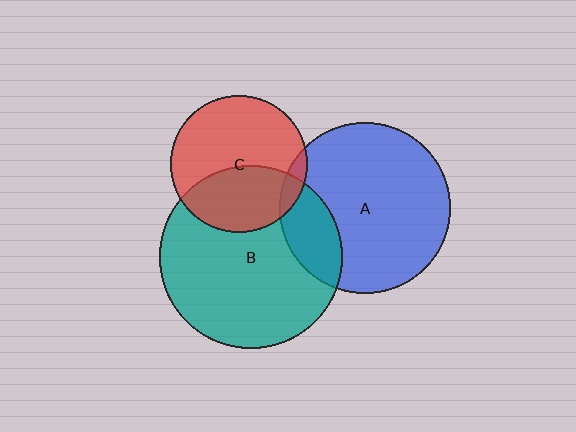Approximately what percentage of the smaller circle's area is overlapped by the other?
Approximately 40%.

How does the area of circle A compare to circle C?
Approximately 1.6 times.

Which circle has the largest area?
Circle B (teal).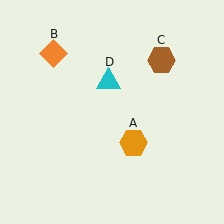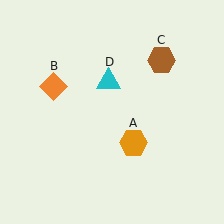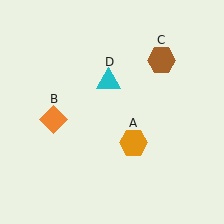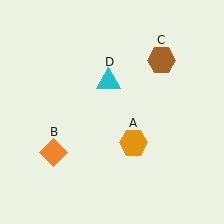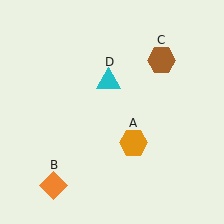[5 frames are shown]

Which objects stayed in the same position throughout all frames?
Orange hexagon (object A) and brown hexagon (object C) and cyan triangle (object D) remained stationary.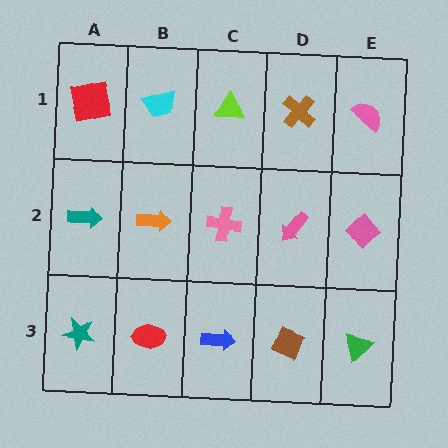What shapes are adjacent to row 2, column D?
A brown cross (row 1, column D), a brown diamond (row 3, column D), a pink cross (row 2, column C), a pink diamond (row 2, column E).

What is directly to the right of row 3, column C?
A brown diamond.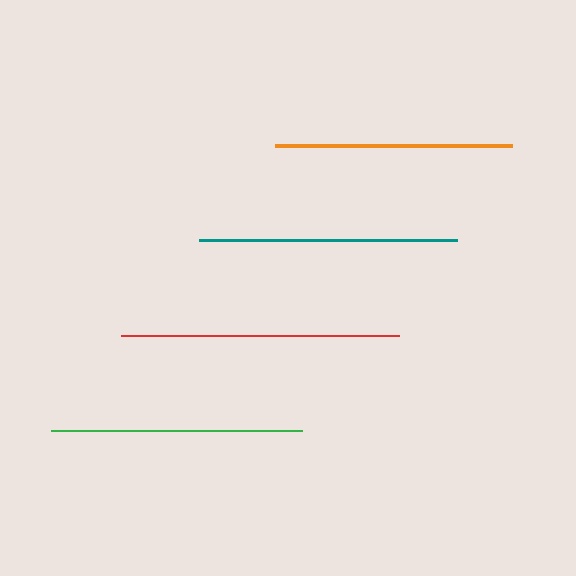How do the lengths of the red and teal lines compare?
The red and teal lines are approximately the same length.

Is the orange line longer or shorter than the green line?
The green line is longer than the orange line.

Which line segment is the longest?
The red line is the longest at approximately 278 pixels.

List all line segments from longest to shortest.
From longest to shortest: red, teal, green, orange.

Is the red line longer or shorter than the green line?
The red line is longer than the green line.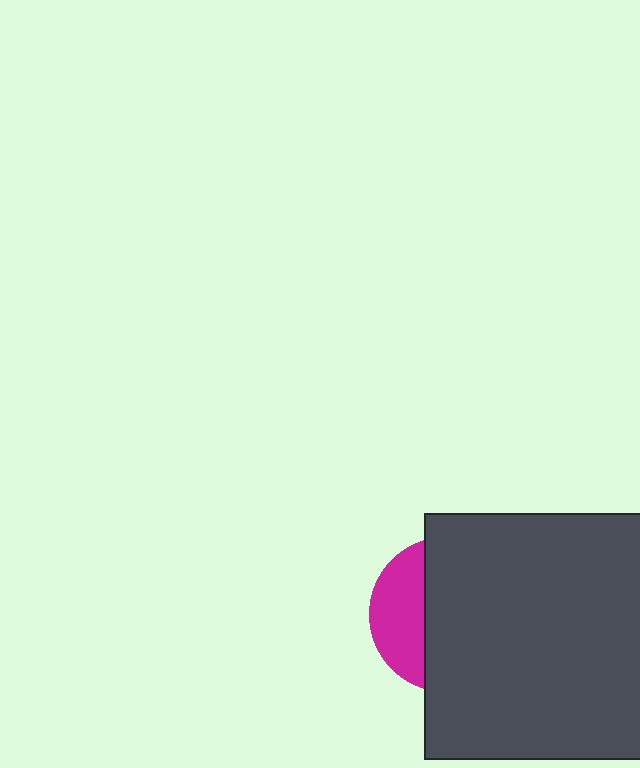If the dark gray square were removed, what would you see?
You would see the complete magenta circle.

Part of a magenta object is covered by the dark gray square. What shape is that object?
It is a circle.